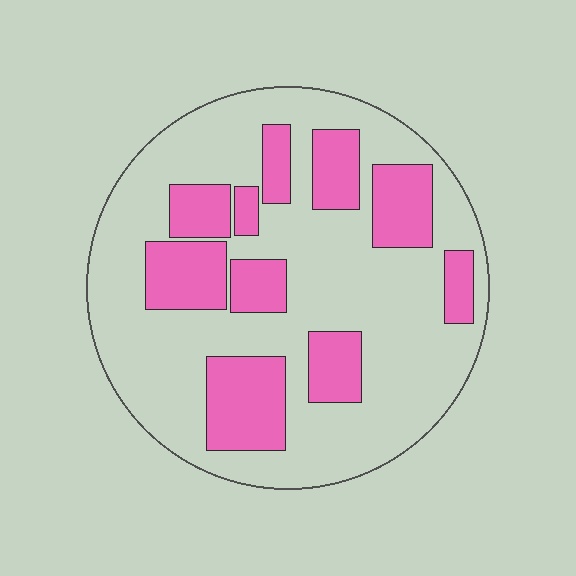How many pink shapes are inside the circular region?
10.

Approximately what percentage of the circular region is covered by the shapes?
Approximately 30%.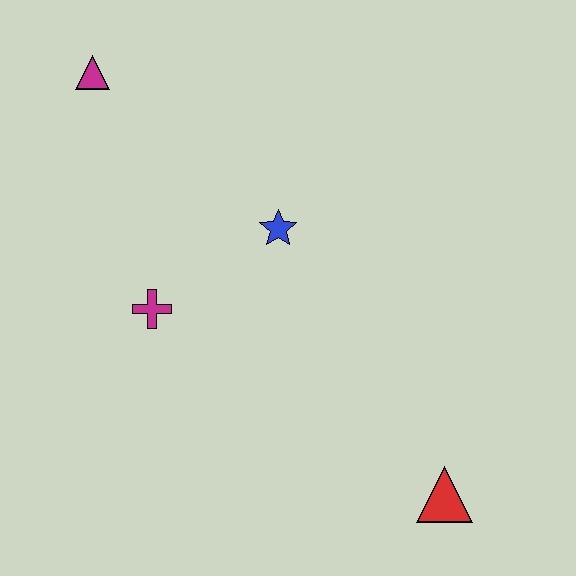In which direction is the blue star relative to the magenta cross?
The blue star is to the right of the magenta cross.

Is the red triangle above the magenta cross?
No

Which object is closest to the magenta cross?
The blue star is closest to the magenta cross.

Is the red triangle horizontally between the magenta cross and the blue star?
No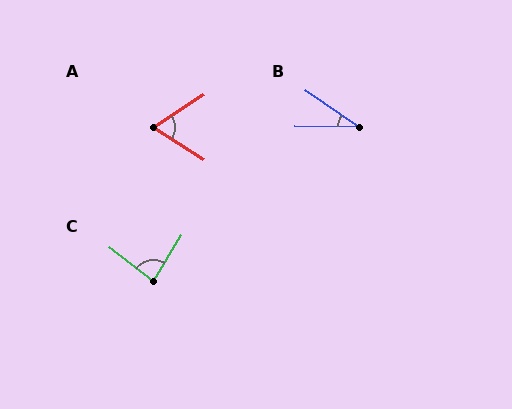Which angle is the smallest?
B, at approximately 34 degrees.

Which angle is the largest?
C, at approximately 83 degrees.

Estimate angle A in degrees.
Approximately 66 degrees.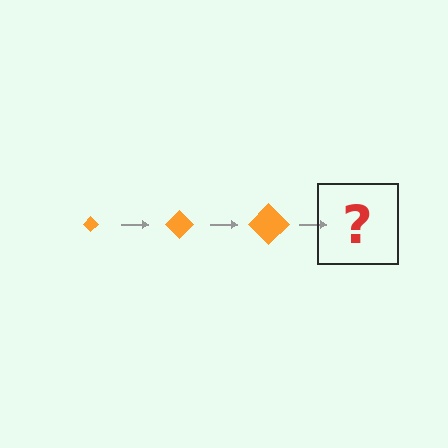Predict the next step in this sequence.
The next step is an orange diamond, larger than the previous one.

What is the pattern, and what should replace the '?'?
The pattern is that the diamond gets progressively larger each step. The '?' should be an orange diamond, larger than the previous one.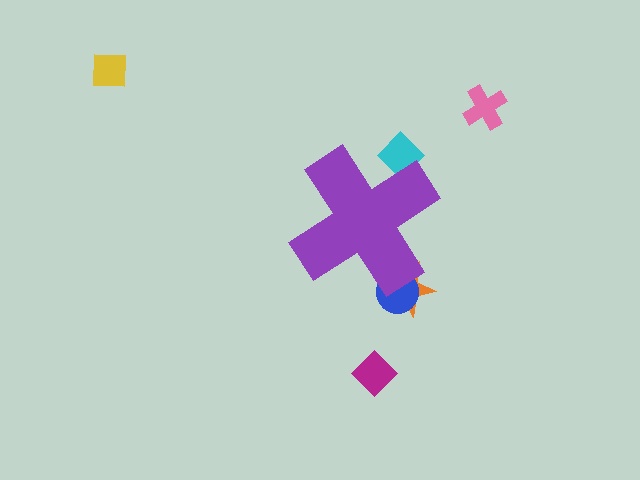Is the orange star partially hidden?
Yes, the orange star is partially hidden behind the purple cross.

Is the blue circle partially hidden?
Yes, the blue circle is partially hidden behind the purple cross.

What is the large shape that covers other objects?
A purple cross.